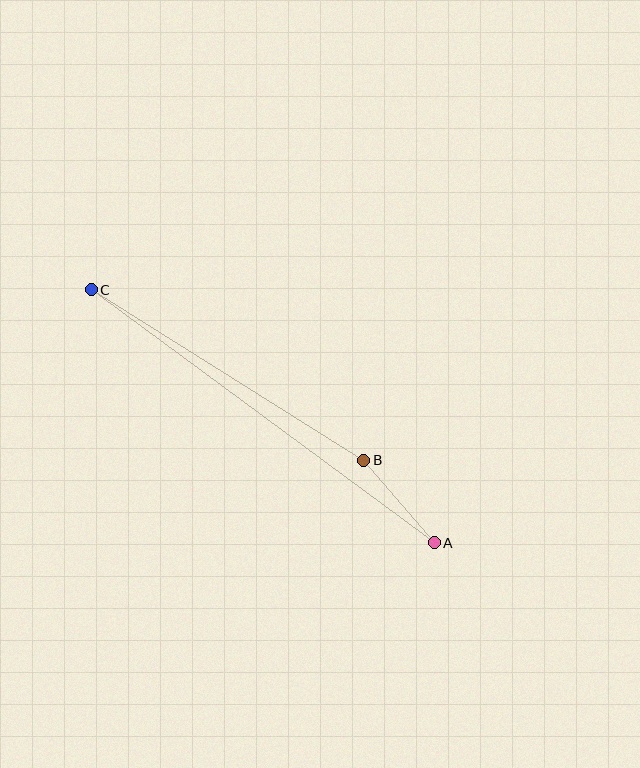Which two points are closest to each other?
Points A and B are closest to each other.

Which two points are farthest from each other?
Points A and C are farthest from each other.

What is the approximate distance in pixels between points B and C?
The distance between B and C is approximately 321 pixels.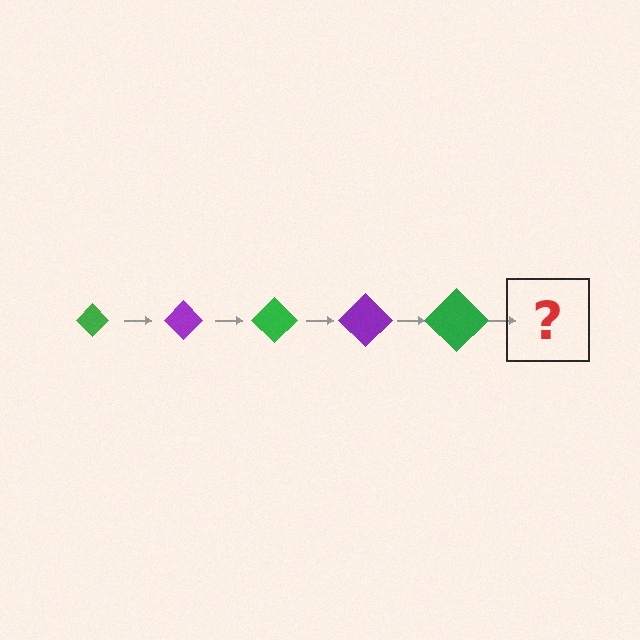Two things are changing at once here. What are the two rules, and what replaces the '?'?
The two rules are that the diamond grows larger each step and the color cycles through green and purple. The '?' should be a purple diamond, larger than the previous one.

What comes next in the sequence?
The next element should be a purple diamond, larger than the previous one.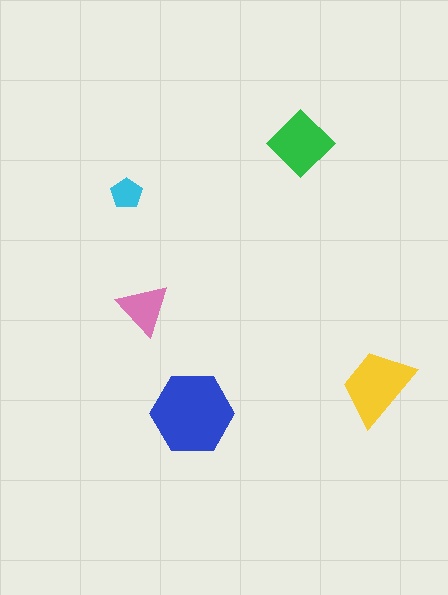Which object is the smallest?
The cyan pentagon.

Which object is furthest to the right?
The yellow trapezoid is rightmost.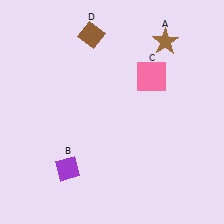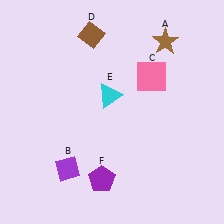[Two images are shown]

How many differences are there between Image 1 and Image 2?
There are 2 differences between the two images.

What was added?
A cyan triangle (E), a purple pentagon (F) were added in Image 2.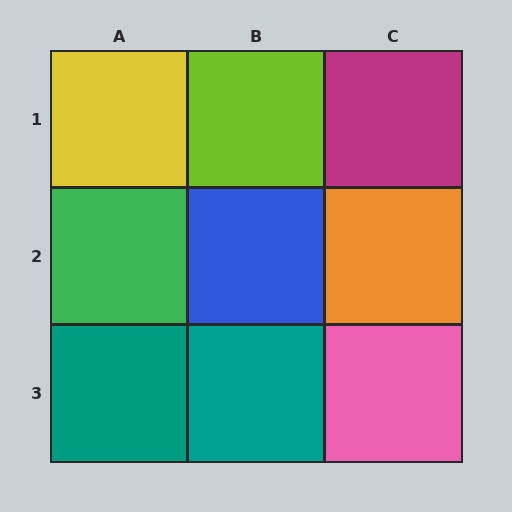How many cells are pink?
1 cell is pink.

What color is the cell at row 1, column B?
Lime.